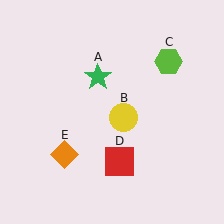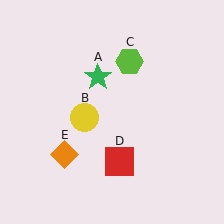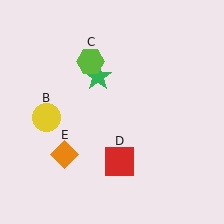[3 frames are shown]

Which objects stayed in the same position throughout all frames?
Green star (object A) and red square (object D) and orange diamond (object E) remained stationary.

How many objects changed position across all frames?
2 objects changed position: yellow circle (object B), lime hexagon (object C).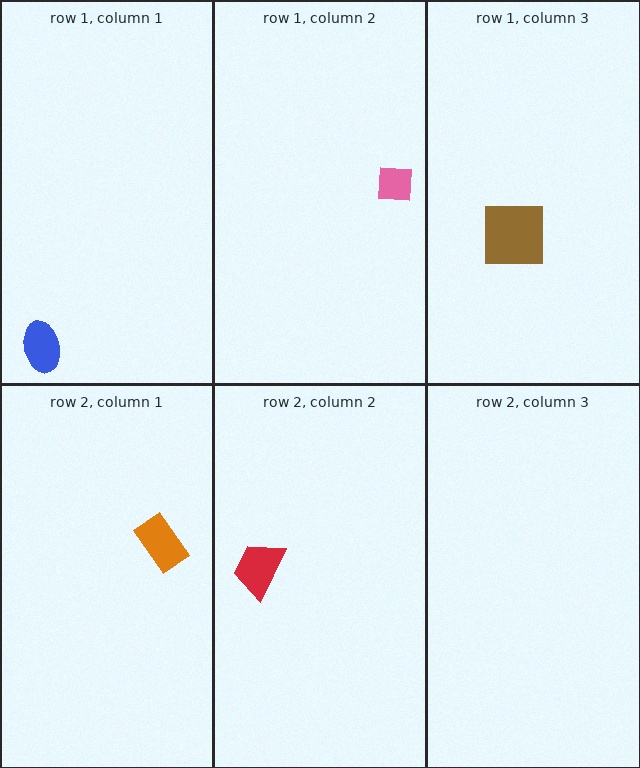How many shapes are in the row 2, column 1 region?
1.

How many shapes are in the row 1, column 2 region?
1.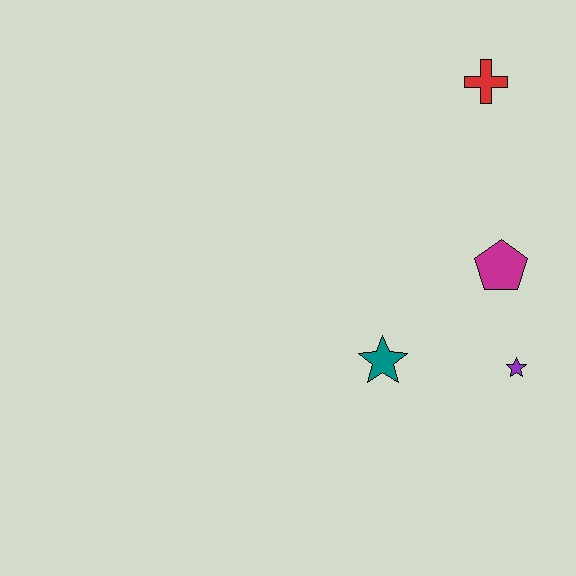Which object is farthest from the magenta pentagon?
The red cross is farthest from the magenta pentagon.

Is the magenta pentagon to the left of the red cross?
No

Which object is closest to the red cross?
The magenta pentagon is closest to the red cross.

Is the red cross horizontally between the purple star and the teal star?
Yes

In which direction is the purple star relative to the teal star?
The purple star is to the right of the teal star.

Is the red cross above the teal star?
Yes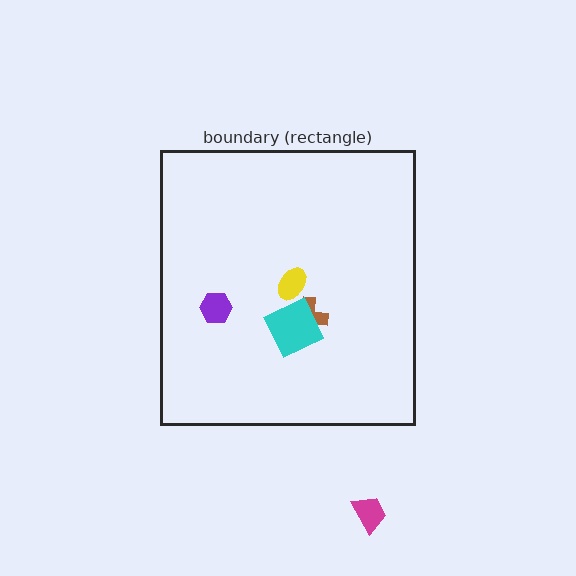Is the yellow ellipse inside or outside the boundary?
Inside.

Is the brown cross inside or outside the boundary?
Inside.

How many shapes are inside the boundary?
4 inside, 1 outside.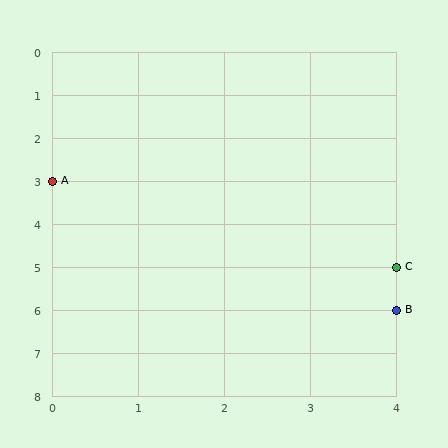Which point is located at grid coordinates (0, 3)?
Point A is at (0, 3).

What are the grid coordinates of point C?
Point C is at grid coordinates (4, 5).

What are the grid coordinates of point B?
Point B is at grid coordinates (4, 6).